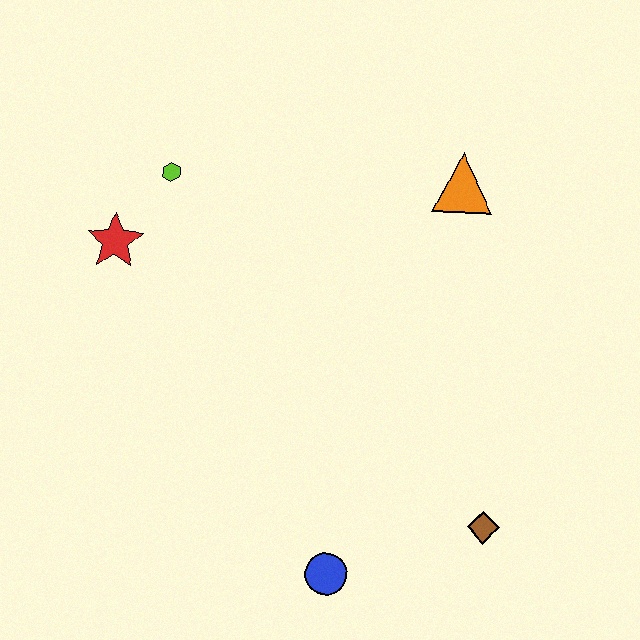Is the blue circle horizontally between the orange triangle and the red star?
Yes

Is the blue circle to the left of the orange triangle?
Yes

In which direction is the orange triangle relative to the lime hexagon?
The orange triangle is to the right of the lime hexagon.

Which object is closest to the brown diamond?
The blue circle is closest to the brown diamond.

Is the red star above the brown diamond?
Yes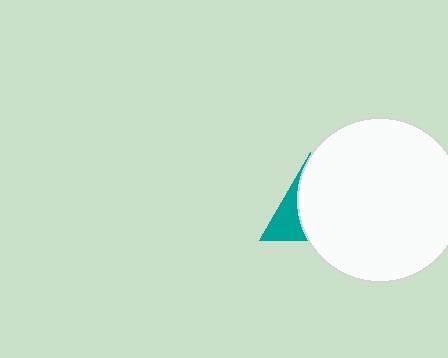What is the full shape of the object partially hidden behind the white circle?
The partially hidden object is a teal triangle.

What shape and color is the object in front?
The object in front is a white circle.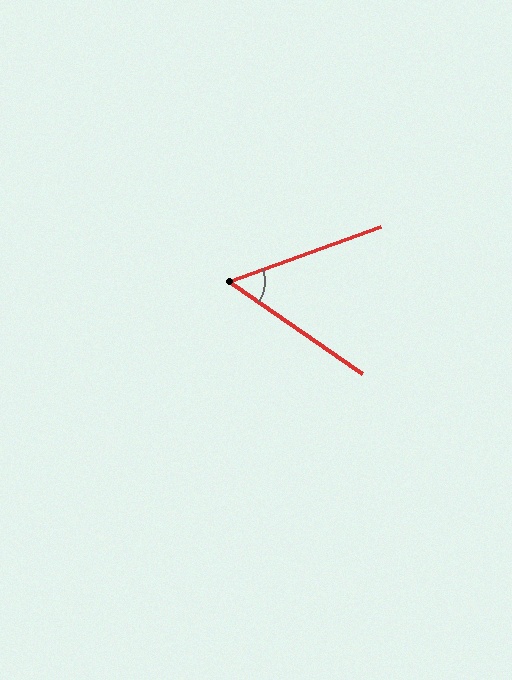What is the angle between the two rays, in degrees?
Approximately 55 degrees.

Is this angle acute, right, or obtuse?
It is acute.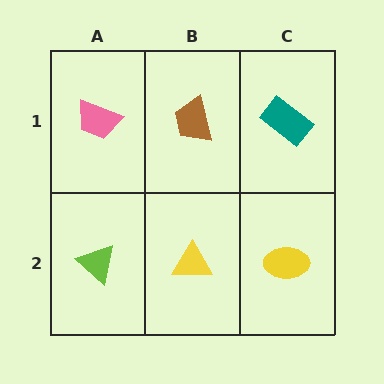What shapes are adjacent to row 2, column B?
A brown trapezoid (row 1, column B), a lime triangle (row 2, column A), a yellow ellipse (row 2, column C).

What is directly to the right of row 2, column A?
A yellow triangle.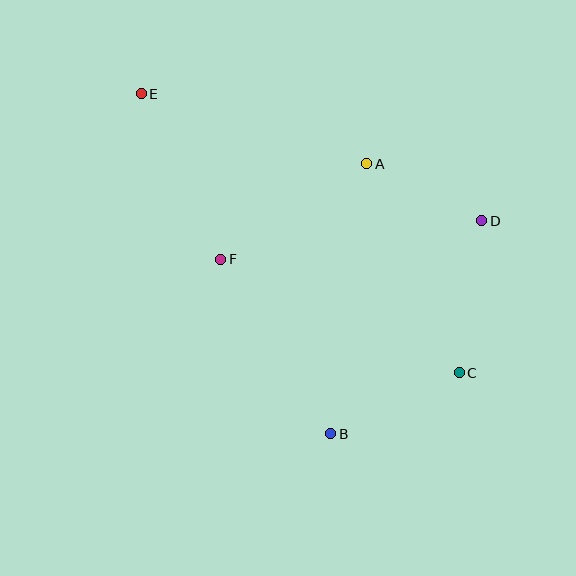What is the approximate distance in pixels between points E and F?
The distance between E and F is approximately 184 pixels.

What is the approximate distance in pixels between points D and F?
The distance between D and F is approximately 264 pixels.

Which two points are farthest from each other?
Points C and E are farthest from each other.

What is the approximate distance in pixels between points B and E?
The distance between B and E is approximately 389 pixels.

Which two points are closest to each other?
Points A and D are closest to each other.